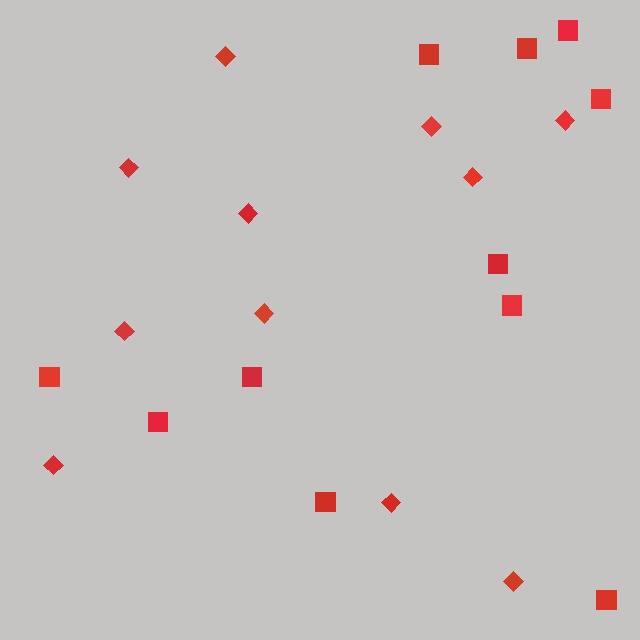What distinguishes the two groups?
There are 2 groups: one group of squares (11) and one group of diamonds (11).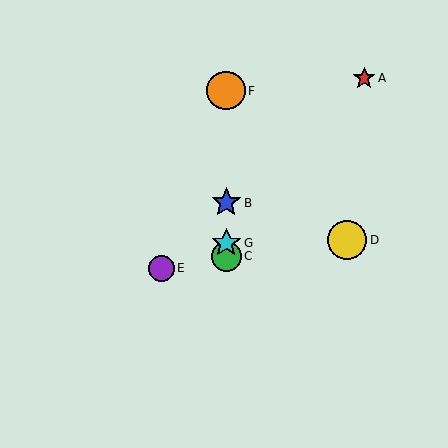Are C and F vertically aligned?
Yes, both are at x≈226.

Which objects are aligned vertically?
Objects B, C, F, G are aligned vertically.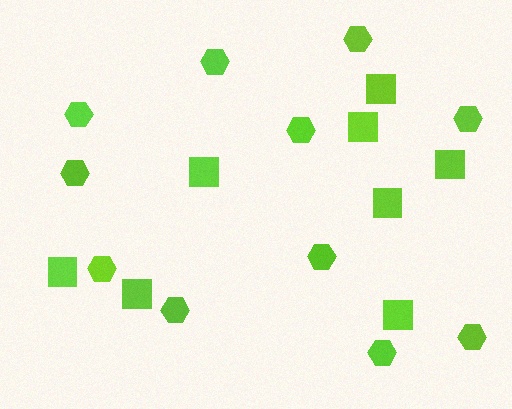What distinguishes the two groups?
There are 2 groups: one group of squares (8) and one group of hexagons (11).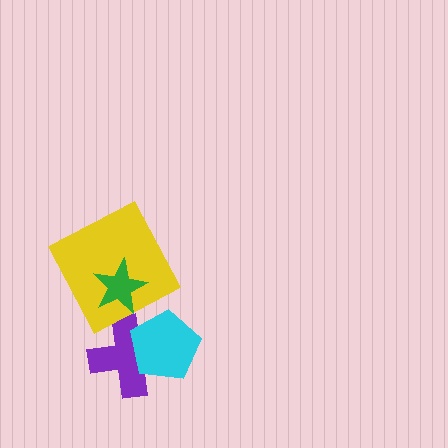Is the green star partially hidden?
No, no other shape covers it.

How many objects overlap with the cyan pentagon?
1 object overlaps with the cyan pentagon.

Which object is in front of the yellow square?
The green star is in front of the yellow square.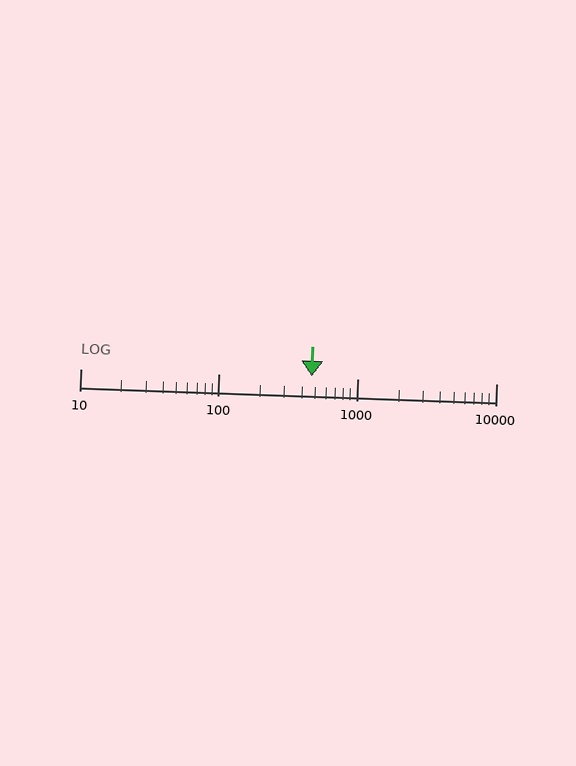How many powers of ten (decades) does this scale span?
The scale spans 3 decades, from 10 to 10000.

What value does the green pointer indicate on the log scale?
The pointer indicates approximately 470.